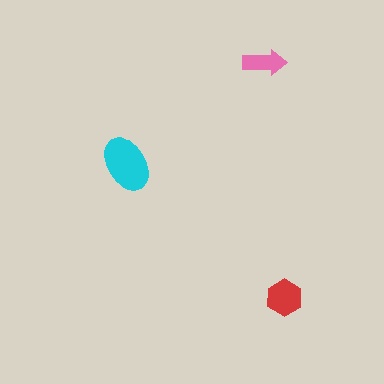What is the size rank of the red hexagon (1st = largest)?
2nd.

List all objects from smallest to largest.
The pink arrow, the red hexagon, the cyan ellipse.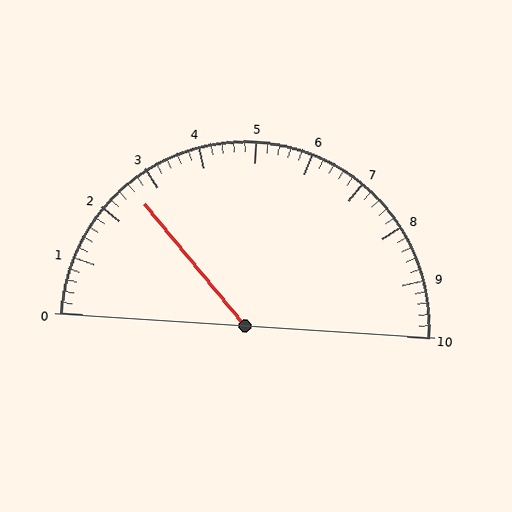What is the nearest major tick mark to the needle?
The nearest major tick mark is 3.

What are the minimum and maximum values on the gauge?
The gauge ranges from 0 to 10.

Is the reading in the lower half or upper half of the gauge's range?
The reading is in the lower half of the range (0 to 10).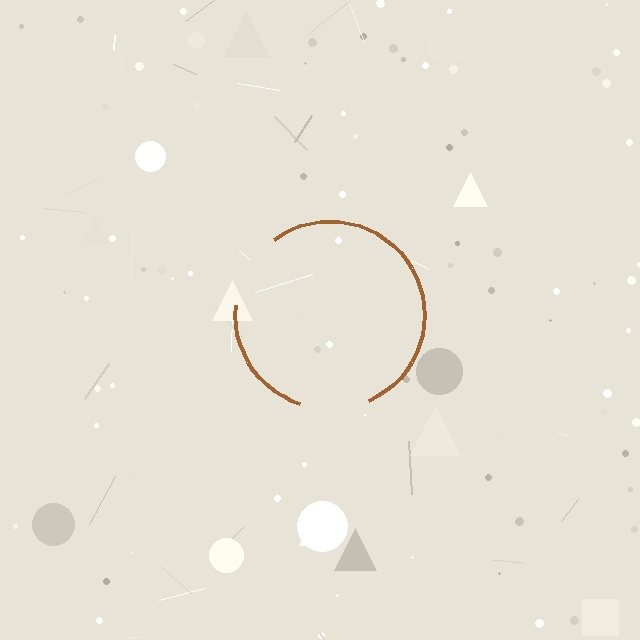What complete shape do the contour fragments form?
The contour fragments form a circle.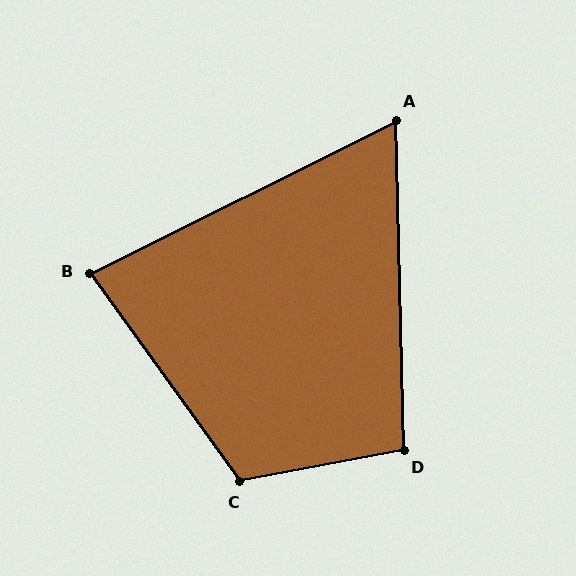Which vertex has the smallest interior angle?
A, at approximately 65 degrees.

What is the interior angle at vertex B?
Approximately 81 degrees (acute).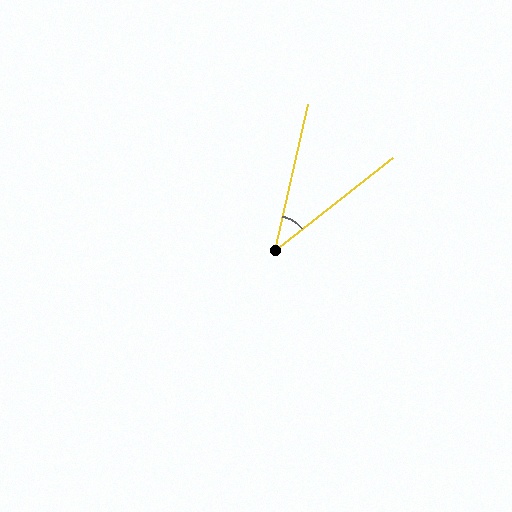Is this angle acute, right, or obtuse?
It is acute.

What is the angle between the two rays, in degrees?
Approximately 39 degrees.